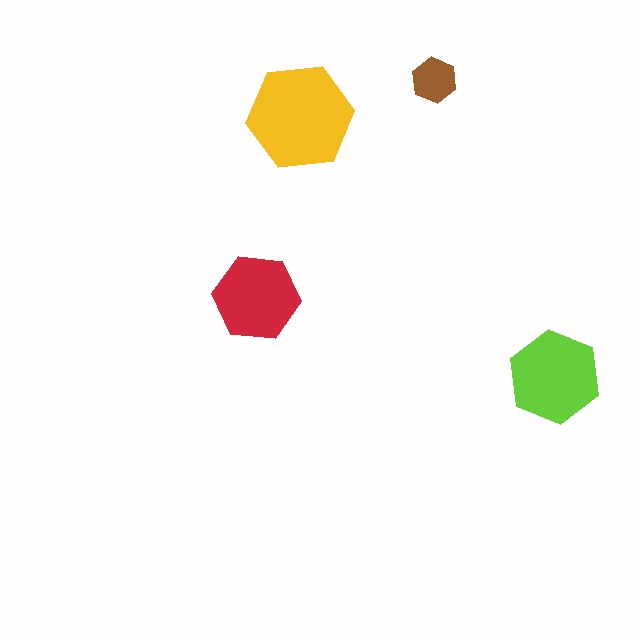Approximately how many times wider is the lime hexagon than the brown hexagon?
About 2 times wider.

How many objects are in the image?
There are 4 objects in the image.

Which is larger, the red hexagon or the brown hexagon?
The red one.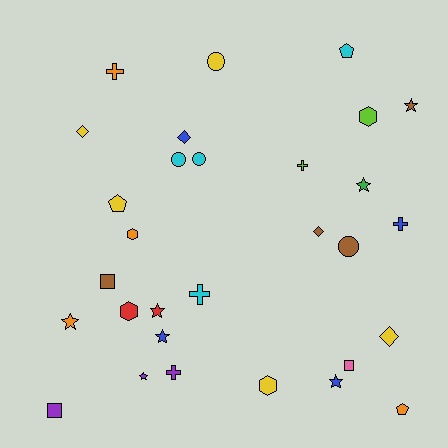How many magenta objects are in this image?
There are no magenta objects.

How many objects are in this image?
There are 30 objects.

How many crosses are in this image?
There are 5 crosses.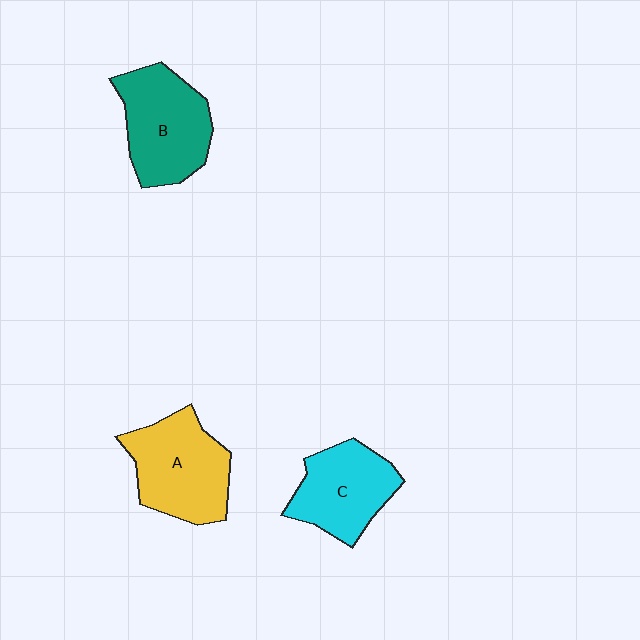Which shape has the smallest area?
Shape C (cyan).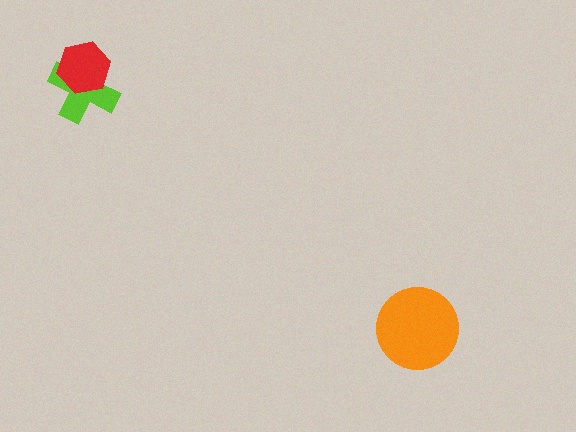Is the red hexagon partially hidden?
No, no other shape covers it.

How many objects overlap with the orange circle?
0 objects overlap with the orange circle.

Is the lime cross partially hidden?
Yes, it is partially covered by another shape.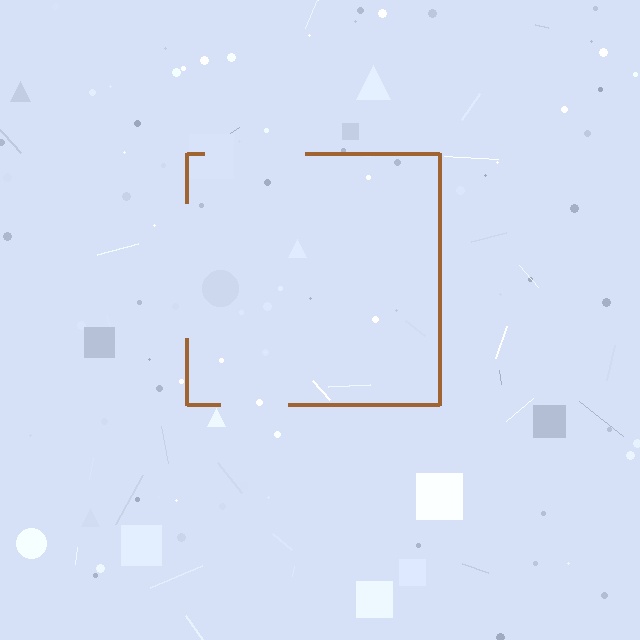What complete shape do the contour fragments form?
The contour fragments form a square.